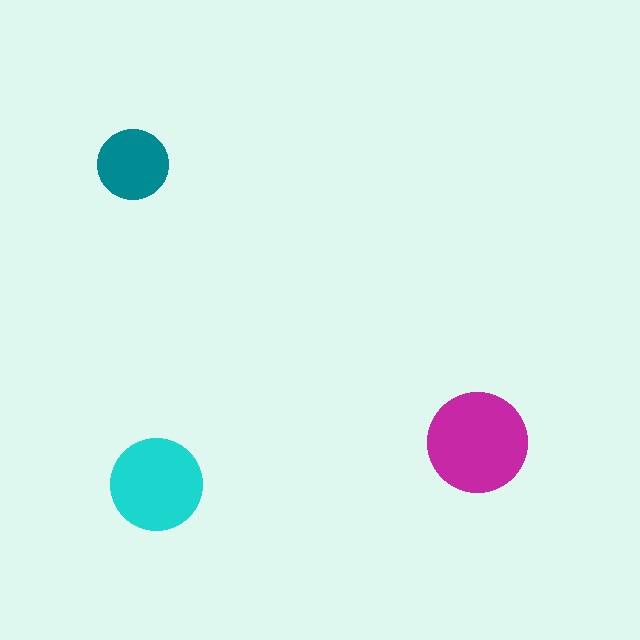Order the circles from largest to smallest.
the magenta one, the cyan one, the teal one.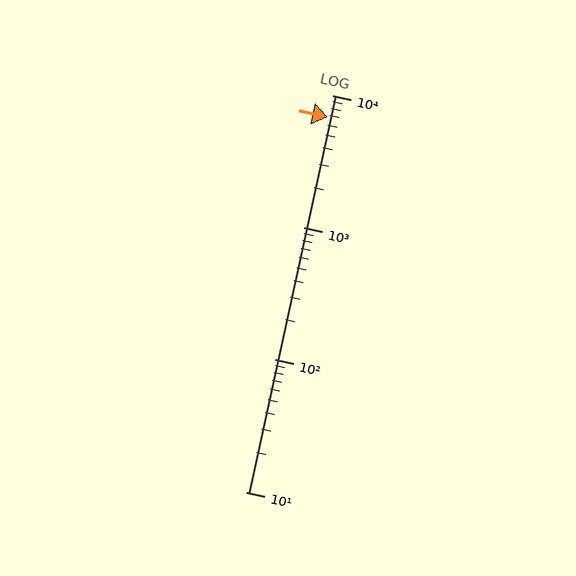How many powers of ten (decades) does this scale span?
The scale spans 3 decades, from 10 to 10000.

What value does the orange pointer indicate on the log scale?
The pointer indicates approximately 6800.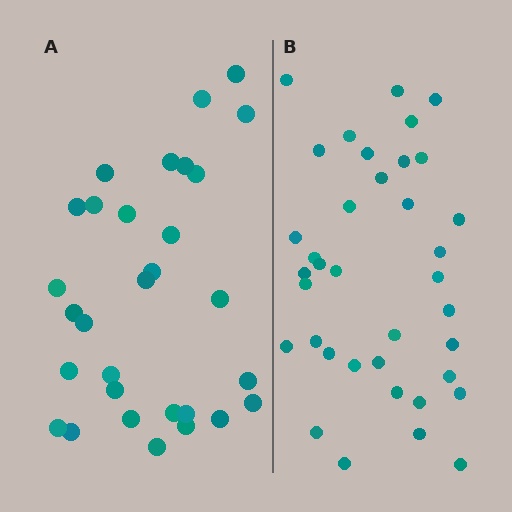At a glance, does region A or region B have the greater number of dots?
Region B (the right region) has more dots.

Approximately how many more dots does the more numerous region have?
Region B has roughly 8 or so more dots than region A.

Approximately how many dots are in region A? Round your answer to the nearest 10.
About 30 dots.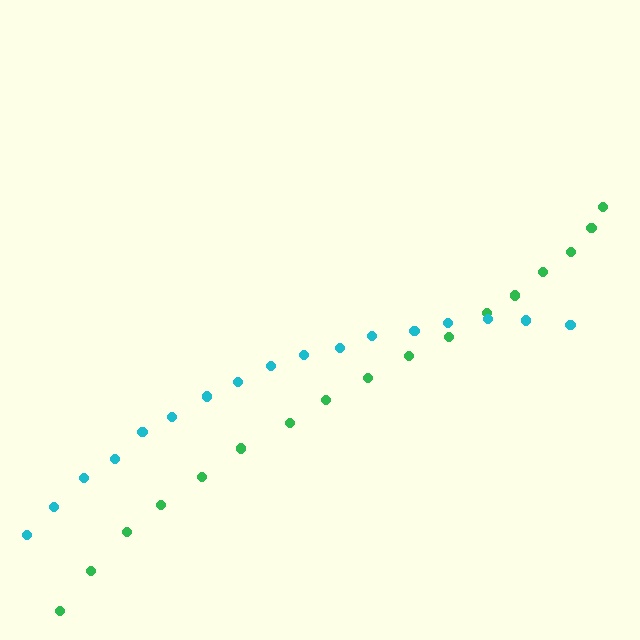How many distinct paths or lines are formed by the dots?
There are 2 distinct paths.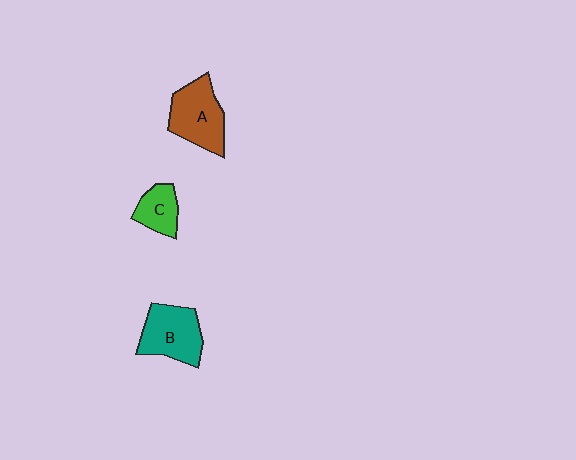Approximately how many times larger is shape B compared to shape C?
Approximately 1.7 times.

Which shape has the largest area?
Shape A (brown).